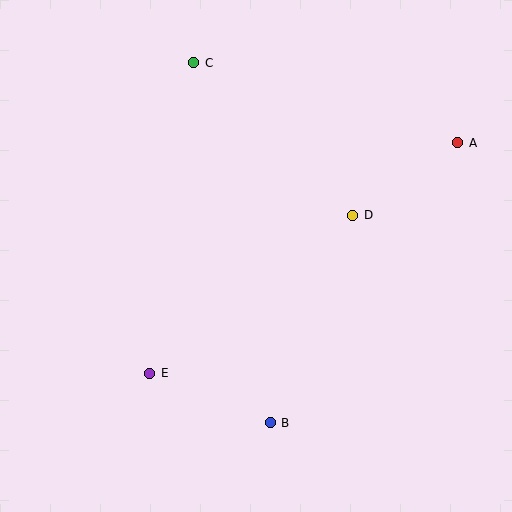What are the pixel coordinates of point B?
Point B is at (270, 423).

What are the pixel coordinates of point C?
Point C is at (194, 63).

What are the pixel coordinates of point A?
Point A is at (458, 143).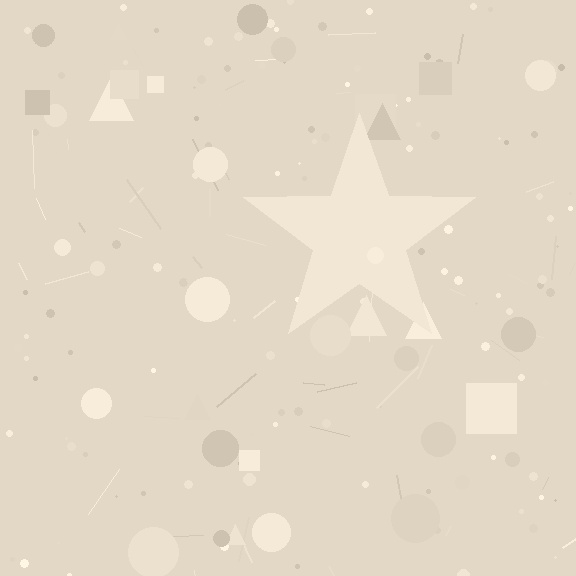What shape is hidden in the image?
A star is hidden in the image.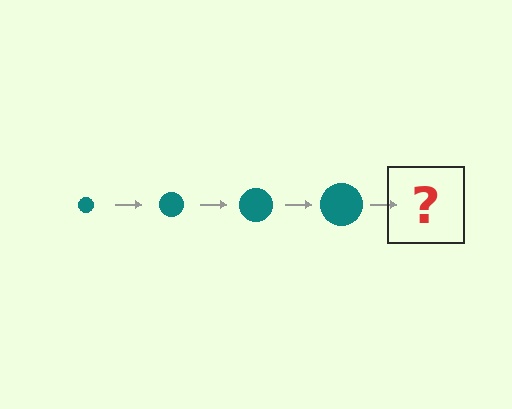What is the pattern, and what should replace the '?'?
The pattern is that the circle gets progressively larger each step. The '?' should be a teal circle, larger than the previous one.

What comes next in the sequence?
The next element should be a teal circle, larger than the previous one.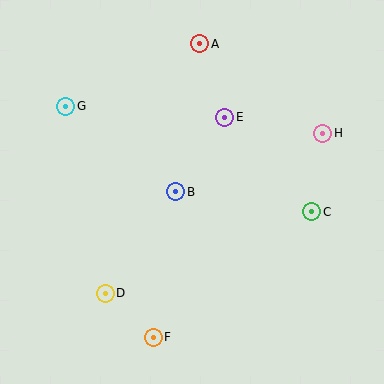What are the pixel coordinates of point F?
Point F is at (153, 337).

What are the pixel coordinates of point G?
Point G is at (66, 106).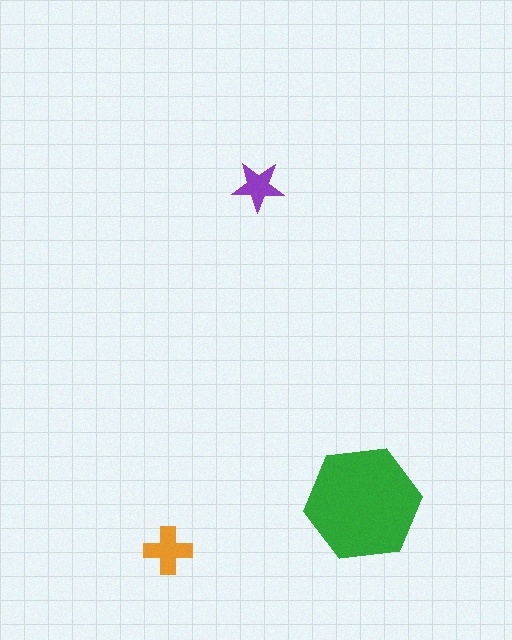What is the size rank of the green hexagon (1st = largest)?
1st.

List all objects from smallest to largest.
The purple star, the orange cross, the green hexagon.